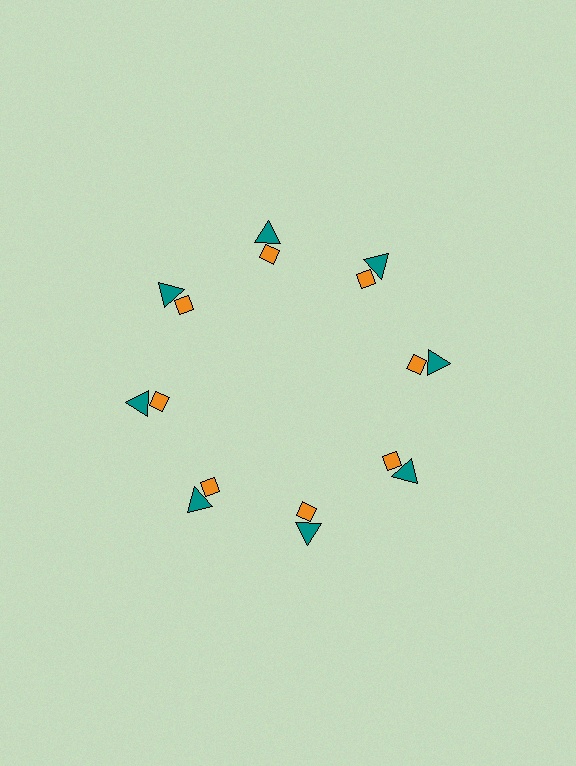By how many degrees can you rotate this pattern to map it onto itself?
The pattern maps onto itself every 45 degrees of rotation.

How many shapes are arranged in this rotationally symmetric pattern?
There are 16 shapes, arranged in 8 groups of 2.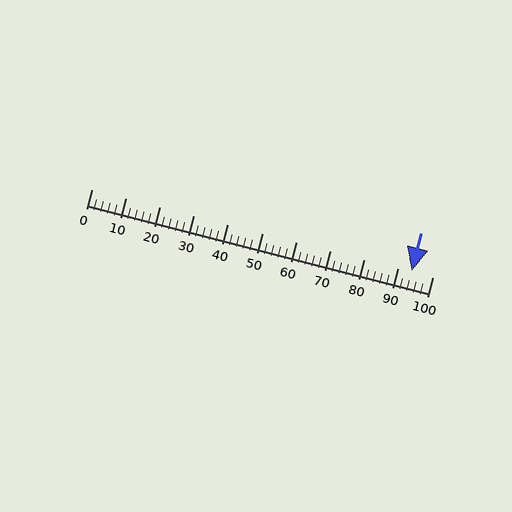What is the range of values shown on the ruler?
The ruler shows values from 0 to 100.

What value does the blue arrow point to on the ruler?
The blue arrow points to approximately 94.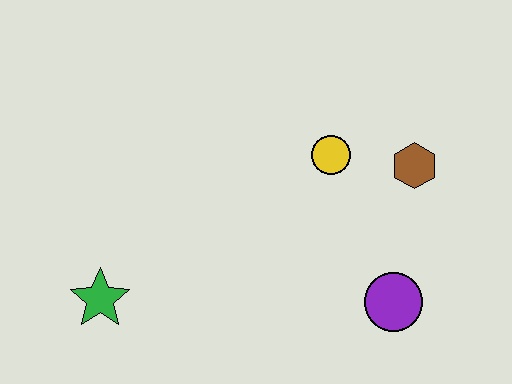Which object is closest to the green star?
The yellow circle is closest to the green star.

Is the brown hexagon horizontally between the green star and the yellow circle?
No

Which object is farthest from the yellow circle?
The green star is farthest from the yellow circle.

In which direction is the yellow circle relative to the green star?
The yellow circle is to the right of the green star.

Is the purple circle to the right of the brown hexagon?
No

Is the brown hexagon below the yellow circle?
Yes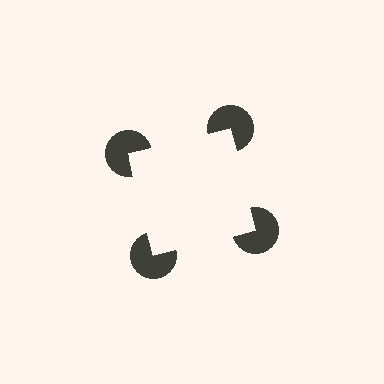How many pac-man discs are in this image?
There are 4 — one at each vertex of the illusory square.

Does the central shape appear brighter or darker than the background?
It typically appears slightly brighter than the background, even though no actual brightness change is drawn.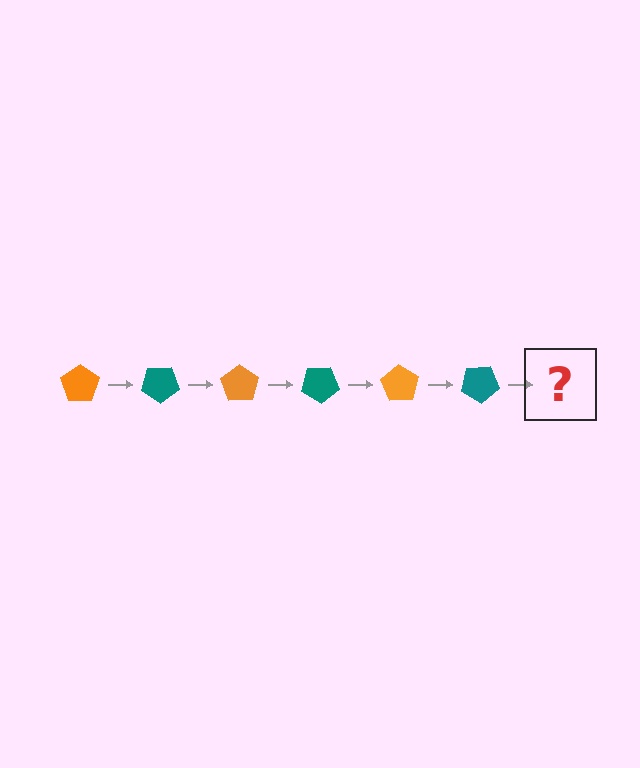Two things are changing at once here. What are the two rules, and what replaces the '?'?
The two rules are that it rotates 35 degrees each step and the color cycles through orange and teal. The '?' should be an orange pentagon, rotated 210 degrees from the start.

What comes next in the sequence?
The next element should be an orange pentagon, rotated 210 degrees from the start.